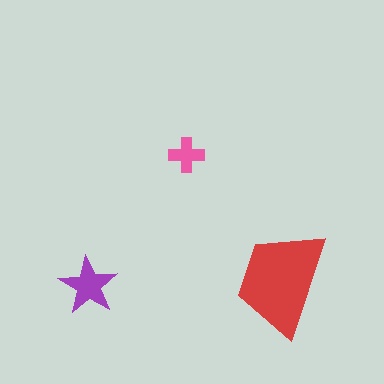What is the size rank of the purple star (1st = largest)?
2nd.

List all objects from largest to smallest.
The red trapezoid, the purple star, the pink cross.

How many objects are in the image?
There are 3 objects in the image.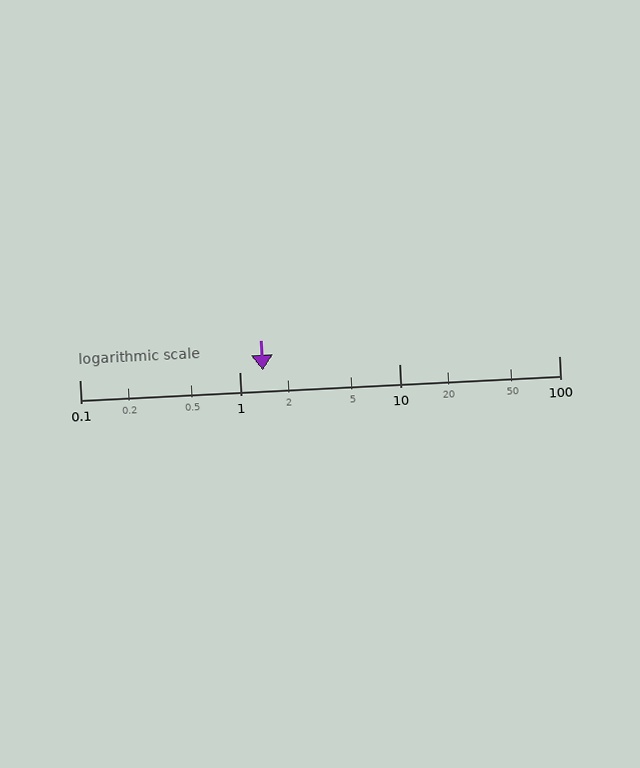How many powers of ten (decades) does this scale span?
The scale spans 3 decades, from 0.1 to 100.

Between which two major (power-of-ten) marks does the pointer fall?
The pointer is between 1 and 10.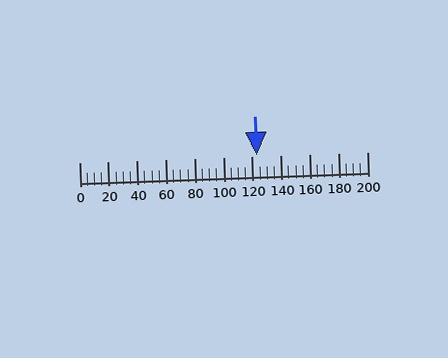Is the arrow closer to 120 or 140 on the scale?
The arrow is closer to 120.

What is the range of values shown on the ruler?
The ruler shows values from 0 to 200.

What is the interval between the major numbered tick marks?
The major tick marks are spaced 20 units apart.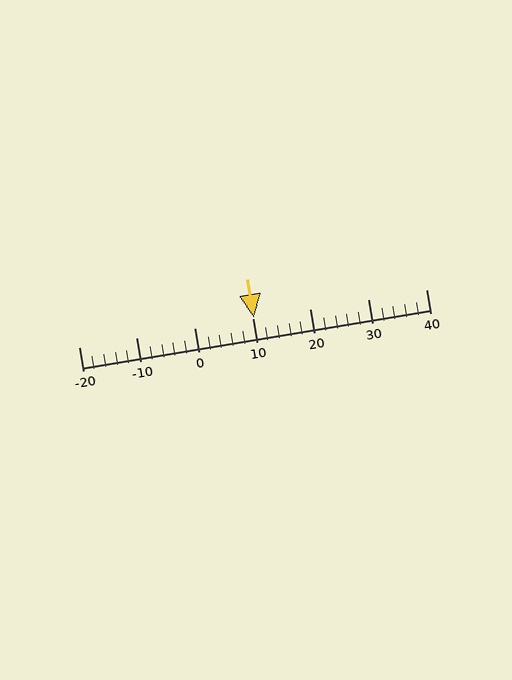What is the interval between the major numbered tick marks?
The major tick marks are spaced 10 units apart.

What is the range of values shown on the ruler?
The ruler shows values from -20 to 40.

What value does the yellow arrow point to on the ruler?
The yellow arrow points to approximately 10.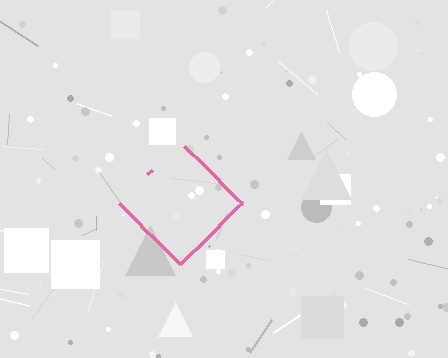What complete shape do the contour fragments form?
The contour fragments form a diamond.